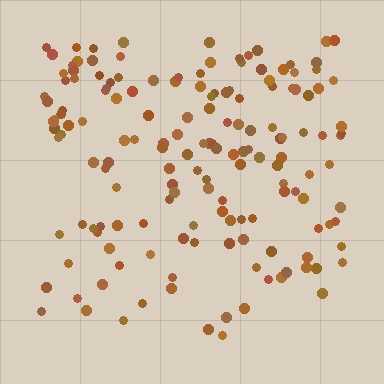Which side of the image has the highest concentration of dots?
The top.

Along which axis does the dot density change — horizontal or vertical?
Vertical.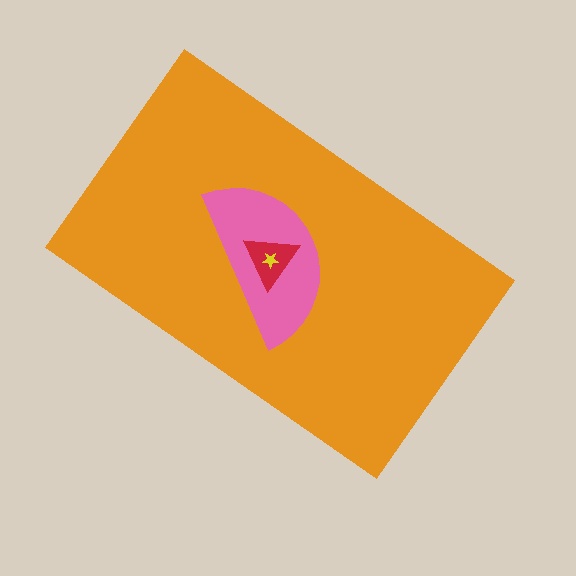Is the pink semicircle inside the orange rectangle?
Yes.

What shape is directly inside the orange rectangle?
The pink semicircle.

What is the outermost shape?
The orange rectangle.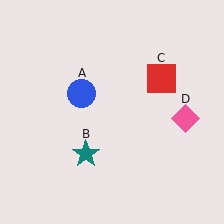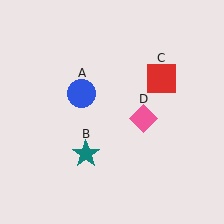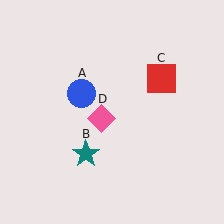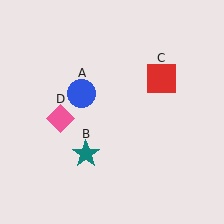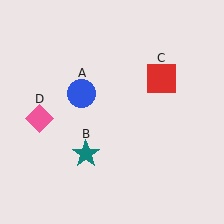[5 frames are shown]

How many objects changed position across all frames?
1 object changed position: pink diamond (object D).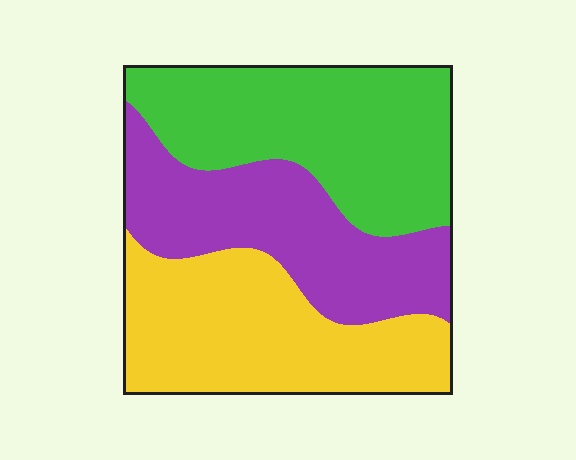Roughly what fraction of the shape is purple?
Purple takes up about one third (1/3) of the shape.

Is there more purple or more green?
Green.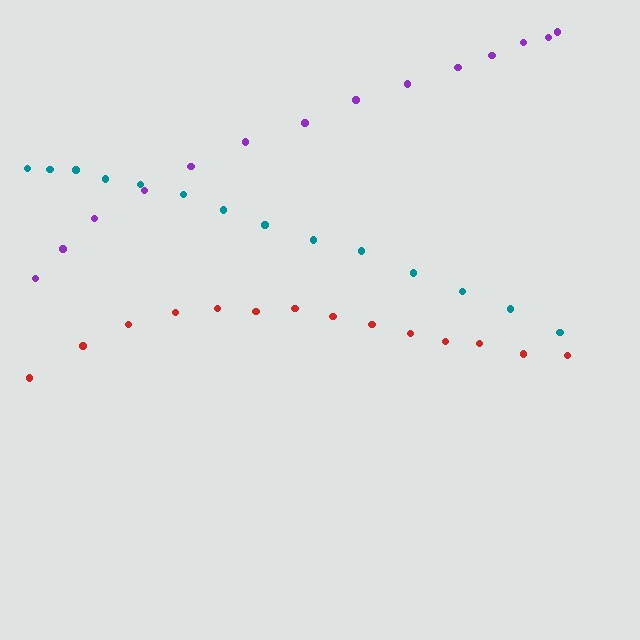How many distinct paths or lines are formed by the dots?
There are 3 distinct paths.